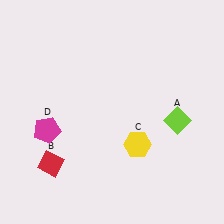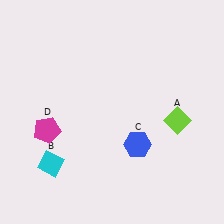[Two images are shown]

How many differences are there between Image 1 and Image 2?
There are 2 differences between the two images.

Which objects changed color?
B changed from red to cyan. C changed from yellow to blue.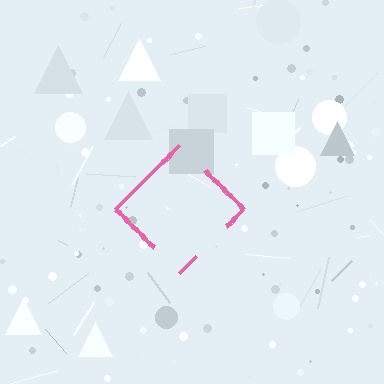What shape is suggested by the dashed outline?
The dashed outline suggests a diamond.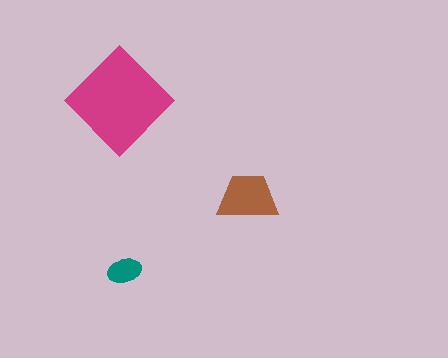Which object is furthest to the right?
The brown trapezoid is rightmost.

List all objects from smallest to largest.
The teal ellipse, the brown trapezoid, the magenta diamond.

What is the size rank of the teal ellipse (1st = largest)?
3rd.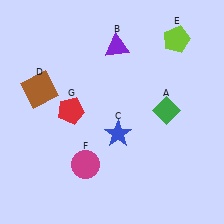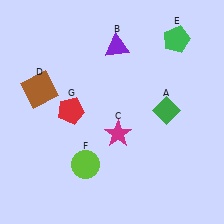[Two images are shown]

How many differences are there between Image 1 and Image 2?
There are 3 differences between the two images.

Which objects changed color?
C changed from blue to magenta. E changed from lime to green. F changed from magenta to lime.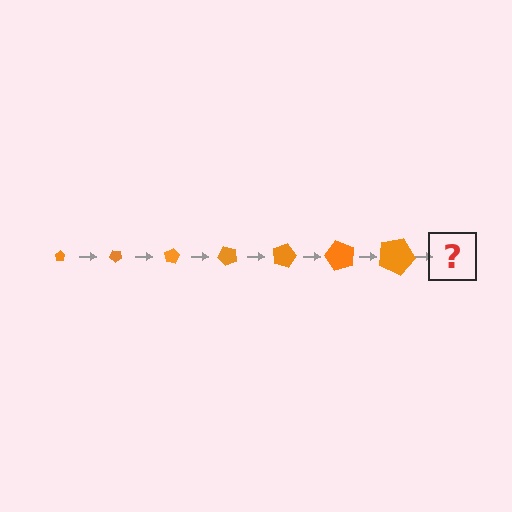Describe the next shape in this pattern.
It should be a pentagon, larger than the previous one and rotated 280 degrees from the start.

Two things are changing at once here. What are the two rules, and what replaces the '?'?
The two rules are that the pentagon grows larger each step and it rotates 40 degrees each step. The '?' should be a pentagon, larger than the previous one and rotated 280 degrees from the start.